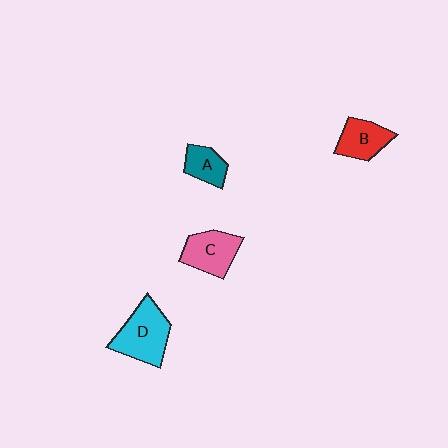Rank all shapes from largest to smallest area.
From largest to smallest: D (cyan), C (pink), B (red), A (teal).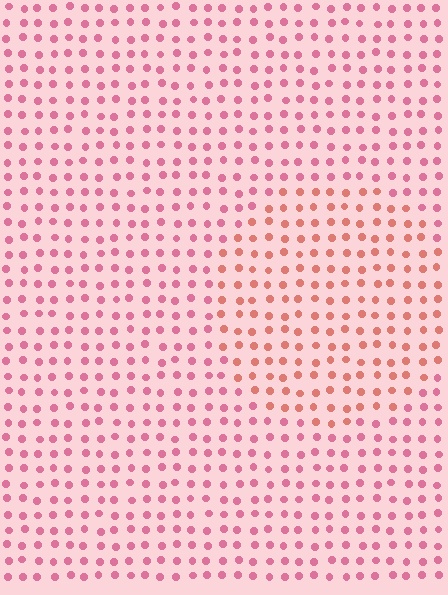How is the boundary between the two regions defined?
The boundary is defined purely by a slight shift in hue (about 28 degrees). Spacing, size, and orientation are identical on both sides.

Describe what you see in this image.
The image is filled with small pink elements in a uniform arrangement. A circle-shaped region is visible where the elements are tinted to a slightly different hue, forming a subtle color boundary.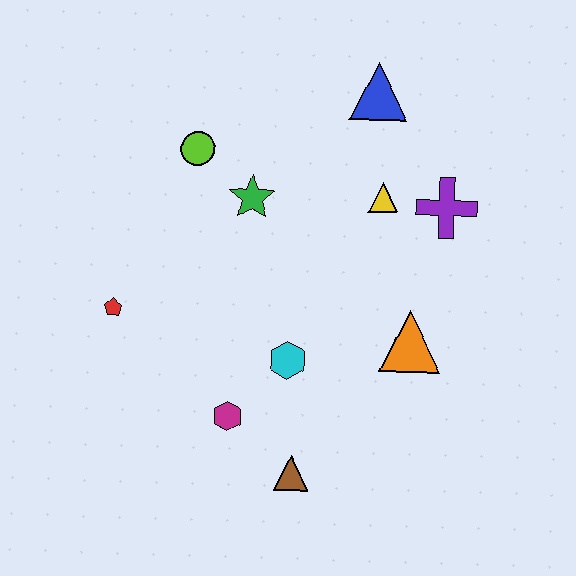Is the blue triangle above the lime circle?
Yes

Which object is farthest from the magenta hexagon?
The blue triangle is farthest from the magenta hexagon.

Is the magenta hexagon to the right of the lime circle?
Yes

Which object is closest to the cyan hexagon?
The magenta hexagon is closest to the cyan hexagon.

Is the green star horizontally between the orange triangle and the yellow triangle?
No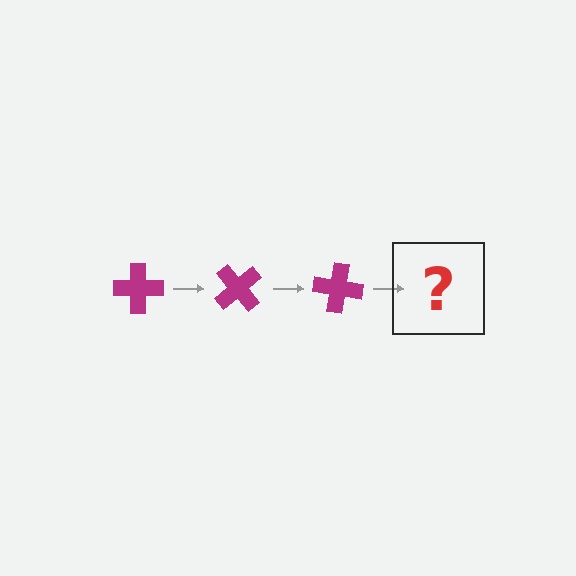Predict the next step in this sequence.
The next step is a magenta cross rotated 150 degrees.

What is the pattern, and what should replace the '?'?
The pattern is that the cross rotates 50 degrees each step. The '?' should be a magenta cross rotated 150 degrees.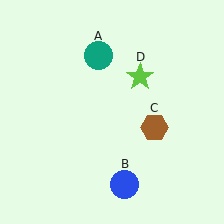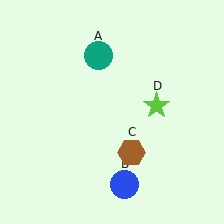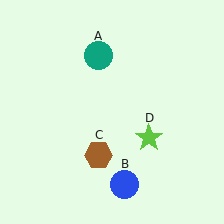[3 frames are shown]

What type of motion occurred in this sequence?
The brown hexagon (object C), lime star (object D) rotated clockwise around the center of the scene.